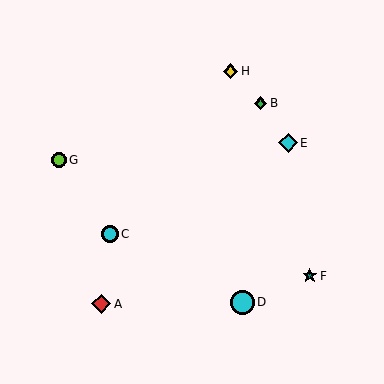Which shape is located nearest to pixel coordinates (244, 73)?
The yellow diamond (labeled H) at (230, 71) is nearest to that location.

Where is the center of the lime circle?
The center of the lime circle is at (59, 160).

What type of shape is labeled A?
Shape A is a red diamond.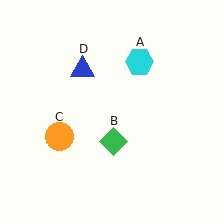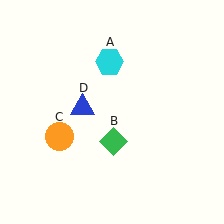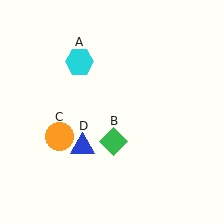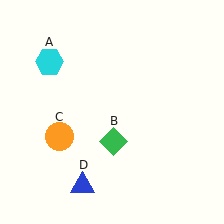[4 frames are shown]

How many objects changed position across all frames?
2 objects changed position: cyan hexagon (object A), blue triangle (object D).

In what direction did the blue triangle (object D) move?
The blue triangle (object D) moved down.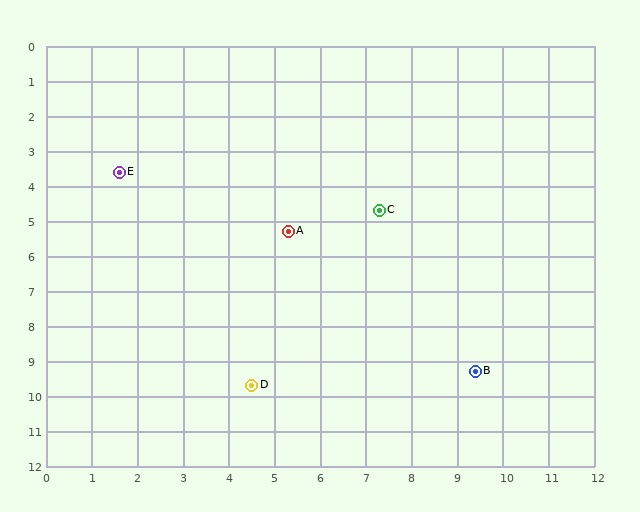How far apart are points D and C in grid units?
Points D and C are about 5.7 grid units apart.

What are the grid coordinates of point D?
Point D is at approximately (4.5, 9.7).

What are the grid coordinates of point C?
Point C is at approximately (7.3, 4.7).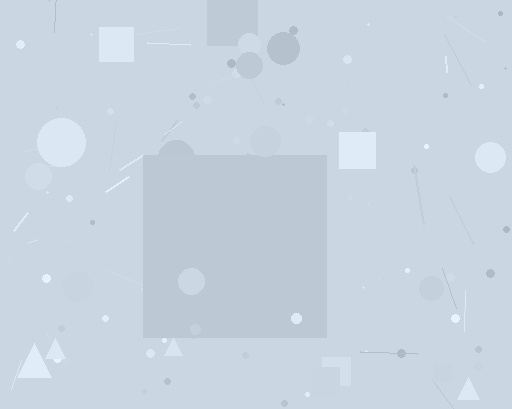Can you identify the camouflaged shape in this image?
The camouflaged shape is a square.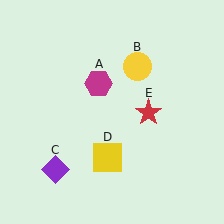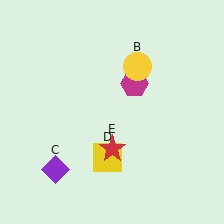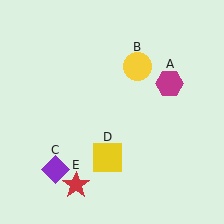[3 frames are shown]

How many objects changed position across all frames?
2 objects changed position: magenta hexagon (object A), red star (object E).